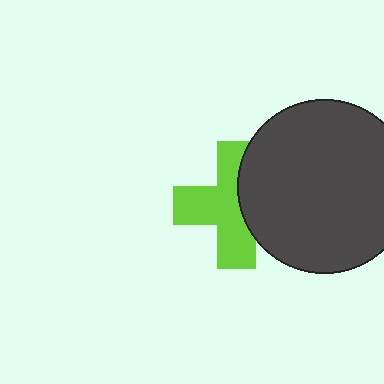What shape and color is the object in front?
The object in front is a dark gray circle.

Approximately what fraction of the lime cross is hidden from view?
Roughly 37% of the lime cross is hidden behind the dark gray circle.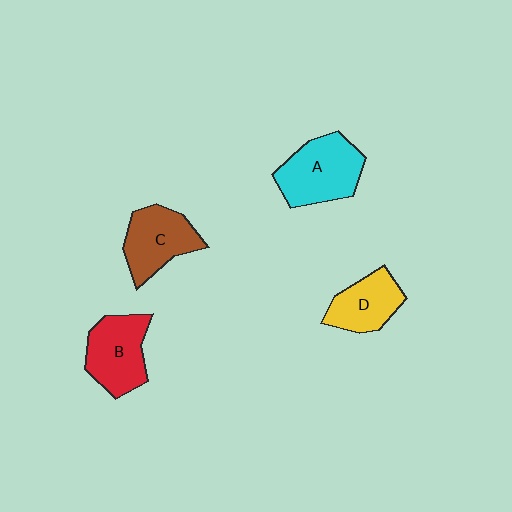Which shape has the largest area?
Shape A (cyan).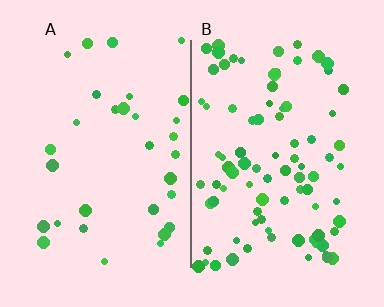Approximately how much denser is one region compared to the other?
Approximately 2.9× — region B over region A.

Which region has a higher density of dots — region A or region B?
B (the right).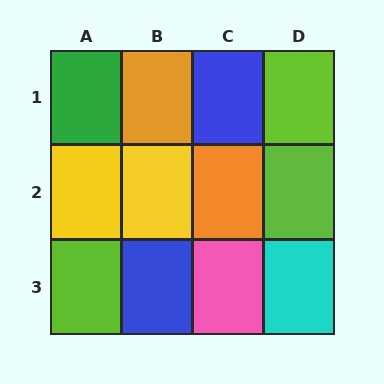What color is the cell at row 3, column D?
Cyan.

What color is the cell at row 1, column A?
Green.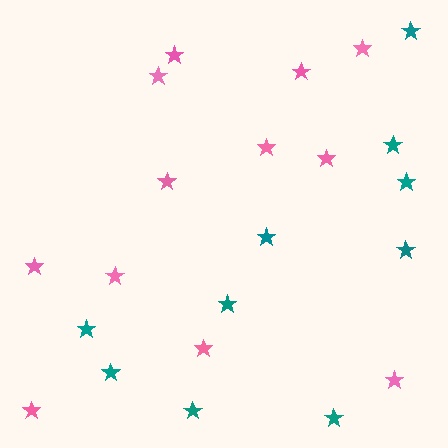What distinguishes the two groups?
There are 2 groups: one group of pink stars (12) and one group of teal stars (10).